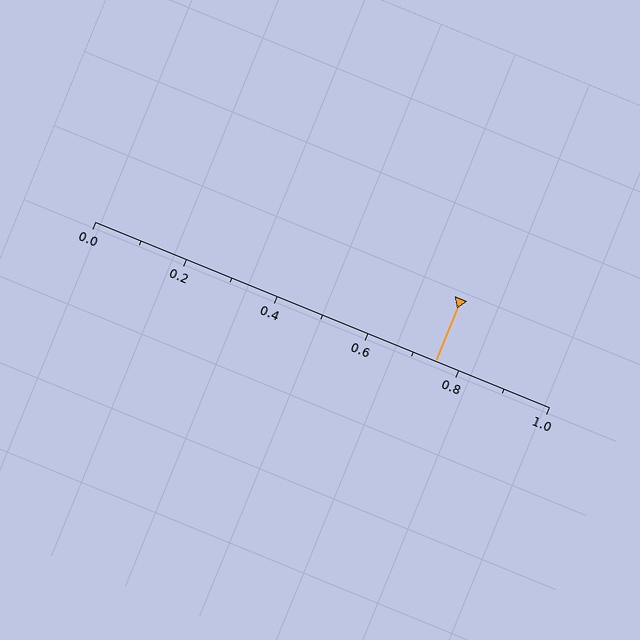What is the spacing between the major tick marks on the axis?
The major ticks are spaced 0.2 apart.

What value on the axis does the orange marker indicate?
The marker indicates approximately 0.75.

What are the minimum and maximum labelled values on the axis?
The axis runs from 0.0 to 1.0.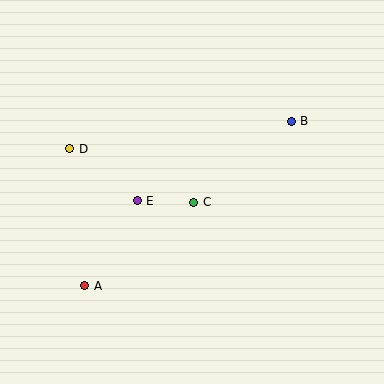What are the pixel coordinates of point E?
Point E is at (137, 201).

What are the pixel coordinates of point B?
Point B is at (291, 121).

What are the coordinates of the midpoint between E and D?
The midpoint between E and D is at (104, 175).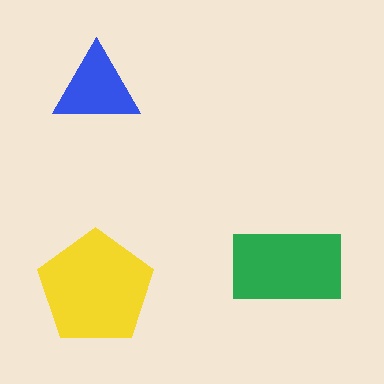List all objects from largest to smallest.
The yellow pentagon, the green rectangle, the blue triangle.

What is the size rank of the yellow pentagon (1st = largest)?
1st.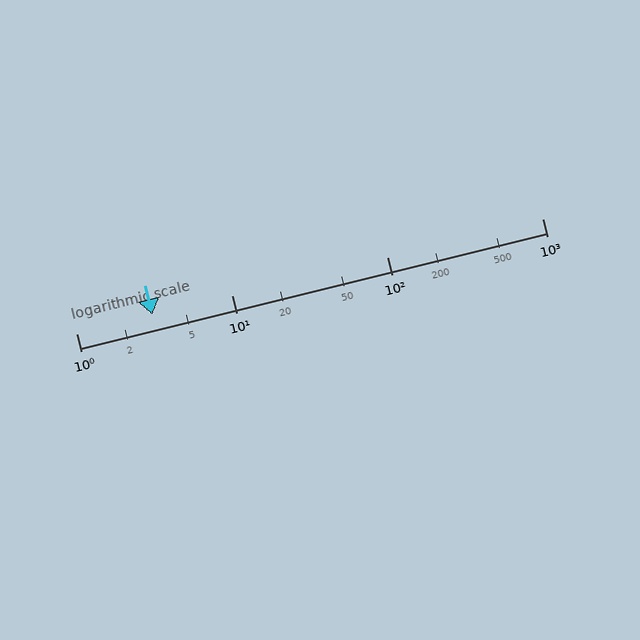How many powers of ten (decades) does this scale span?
The scale spans 3 decades, from 1 to 1000.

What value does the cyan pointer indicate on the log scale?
The pointer indicates approximately 3.1.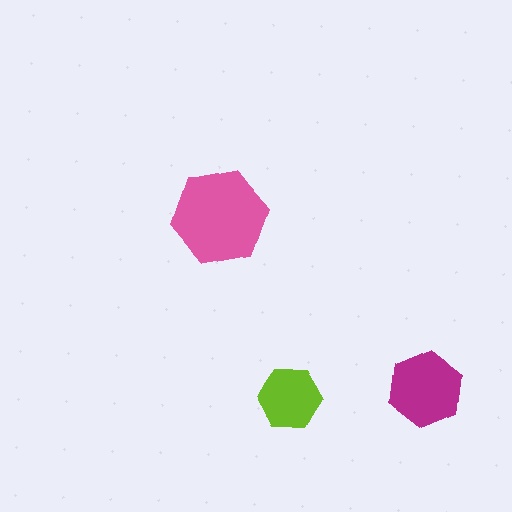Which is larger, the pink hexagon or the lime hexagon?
The pink one.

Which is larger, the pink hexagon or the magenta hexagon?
The pink one.